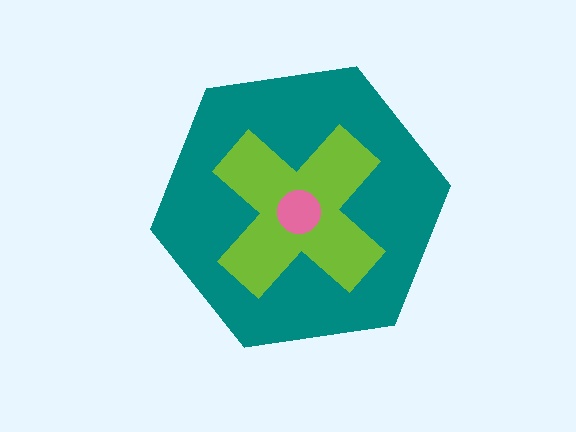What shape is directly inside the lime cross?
The pink circle.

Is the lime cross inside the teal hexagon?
Yes.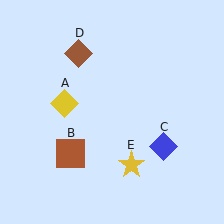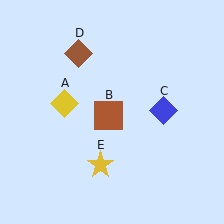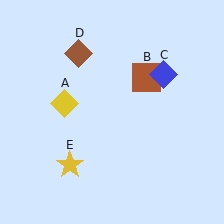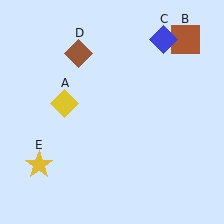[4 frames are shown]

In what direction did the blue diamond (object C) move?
The blue diamond (object C) moved up.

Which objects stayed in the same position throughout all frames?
Yellow diamond (object A) and brown diamond (object D) remained stationary.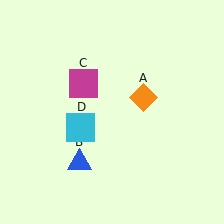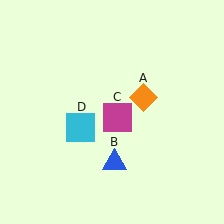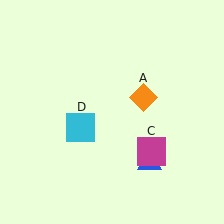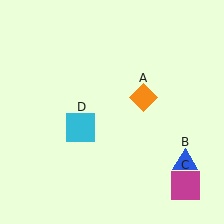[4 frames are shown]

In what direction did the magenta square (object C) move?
The magenta square (object C) moved down and to the right.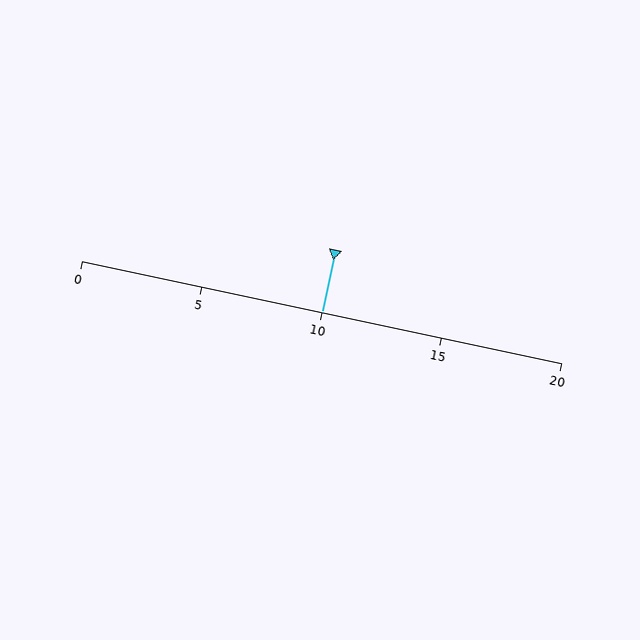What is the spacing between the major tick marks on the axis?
The major ticks are spaced 5 apart.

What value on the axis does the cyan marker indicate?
The marker indicates approximately 10.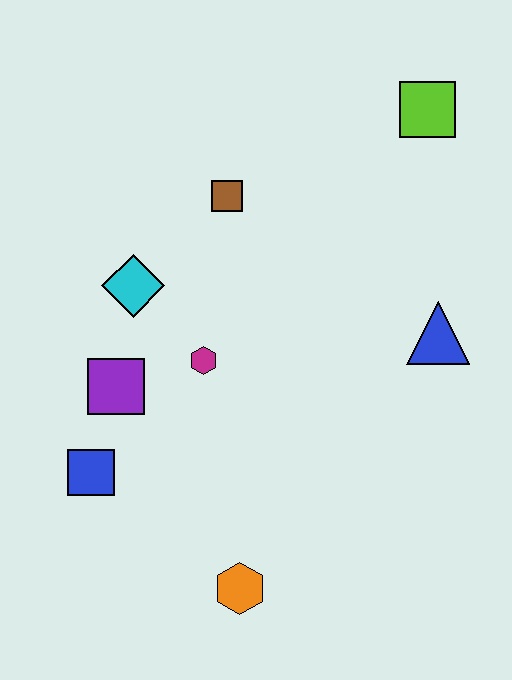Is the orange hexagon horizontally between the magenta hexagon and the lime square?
Yes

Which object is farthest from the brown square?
The orange hexagon is farthest from the brown square.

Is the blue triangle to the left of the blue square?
No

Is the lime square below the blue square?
No